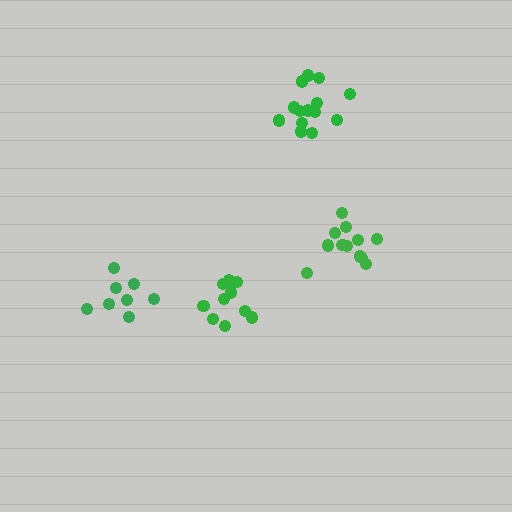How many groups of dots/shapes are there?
There are 4 groups.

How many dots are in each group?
Group 1: 12 dots, Group 2: 14 dots, Group 3: 9 dots, Group 4: 10 dots (45 total).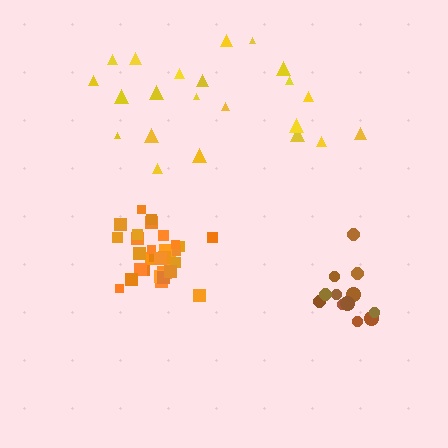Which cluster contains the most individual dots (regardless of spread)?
Orange (33).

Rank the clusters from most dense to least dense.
orange, brown, yellow.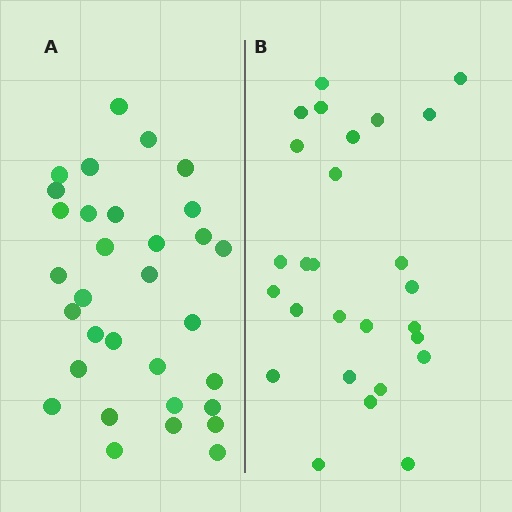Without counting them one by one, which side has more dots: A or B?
Region A (the left region) has more dots.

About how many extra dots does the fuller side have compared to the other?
Region A has about 5 more dots than region B.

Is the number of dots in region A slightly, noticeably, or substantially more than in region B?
Region A has only slightly more — the two regions are fairly close. The ratio is roughly 1.2 to 1.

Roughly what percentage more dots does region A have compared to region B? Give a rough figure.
About 20% more.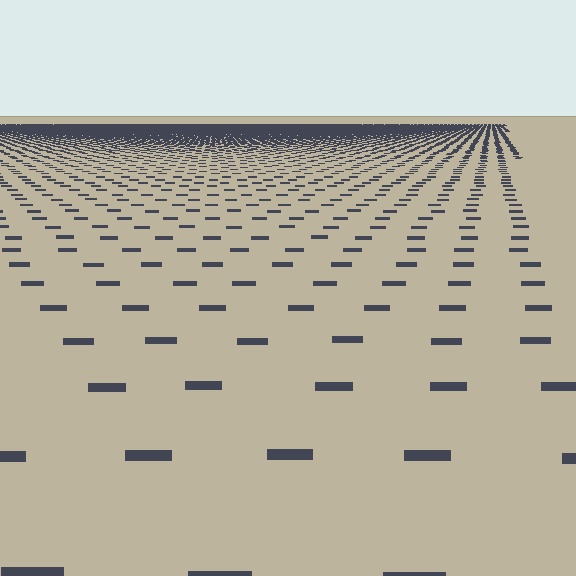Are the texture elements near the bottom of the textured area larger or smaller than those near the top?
Larger. Near the bottom, elements are closer to the viewer and appear at a bigger on-screen size.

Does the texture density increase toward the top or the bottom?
Density increases toward the top.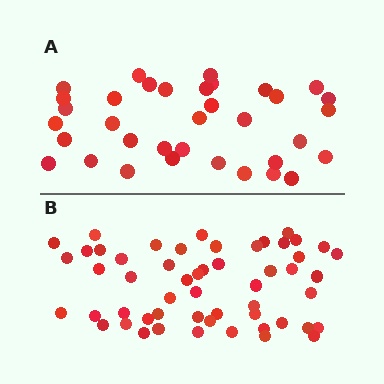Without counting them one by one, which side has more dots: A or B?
Region B (the bottom region) has more dots.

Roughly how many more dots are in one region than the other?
Region B has approximately 20 more dots than region A.